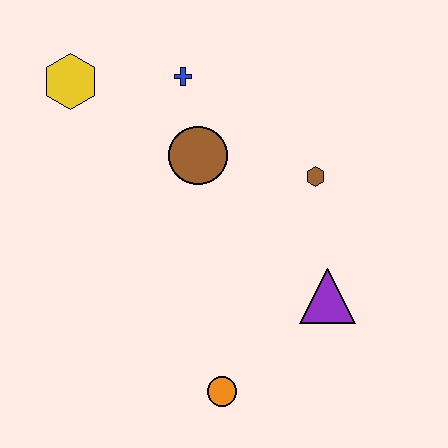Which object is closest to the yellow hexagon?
The blue cross is closest to the yellow hexagon.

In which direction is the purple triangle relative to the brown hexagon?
The purple triangle is below the brown hexagon.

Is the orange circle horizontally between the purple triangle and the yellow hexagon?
Yes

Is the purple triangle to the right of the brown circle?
Yes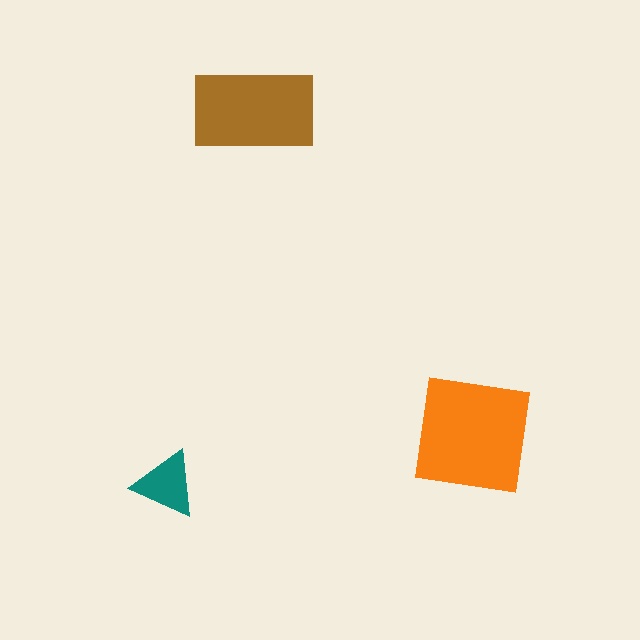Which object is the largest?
The orange square.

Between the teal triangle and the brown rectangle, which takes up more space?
The brown rectangle.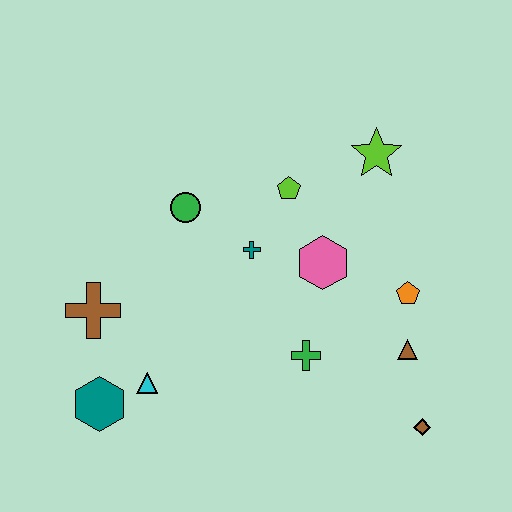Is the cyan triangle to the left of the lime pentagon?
Yes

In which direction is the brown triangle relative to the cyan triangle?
The brown triangle is to the right of the cyan triangle.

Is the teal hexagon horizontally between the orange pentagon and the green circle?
No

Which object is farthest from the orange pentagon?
The teal hexagon is farthest from the orange pentagon.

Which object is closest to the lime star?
The lime pentagon is closest to the lime star.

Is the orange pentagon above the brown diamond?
Yes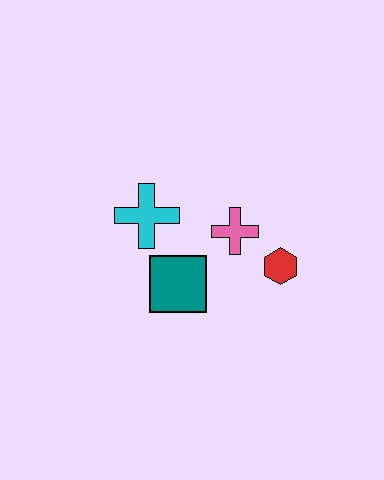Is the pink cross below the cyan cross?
Yes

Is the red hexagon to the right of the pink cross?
Yes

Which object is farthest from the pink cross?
The cyan cross is farthest from the pink cross.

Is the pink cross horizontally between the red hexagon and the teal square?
Yes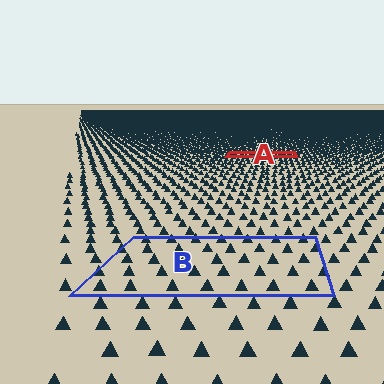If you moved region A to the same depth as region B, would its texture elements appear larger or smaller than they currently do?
They would appear larger. At a closer depth, the same texture elements are projected at a bigger on-screen size.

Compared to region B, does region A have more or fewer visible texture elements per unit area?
Region A has more texture elements per unit area — they are packed more densely because it is farther away.